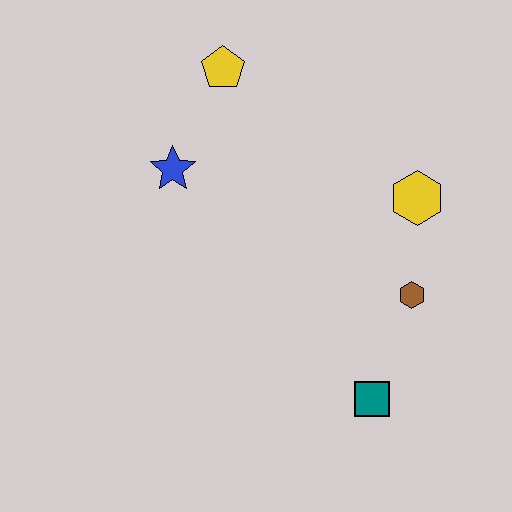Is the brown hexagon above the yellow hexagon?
No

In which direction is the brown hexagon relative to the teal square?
The brown hexagon is above the teal square.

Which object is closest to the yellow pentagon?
The blue star is closest to the yellow pentagon.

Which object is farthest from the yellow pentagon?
The teal square is farthest from the yellow pentagon.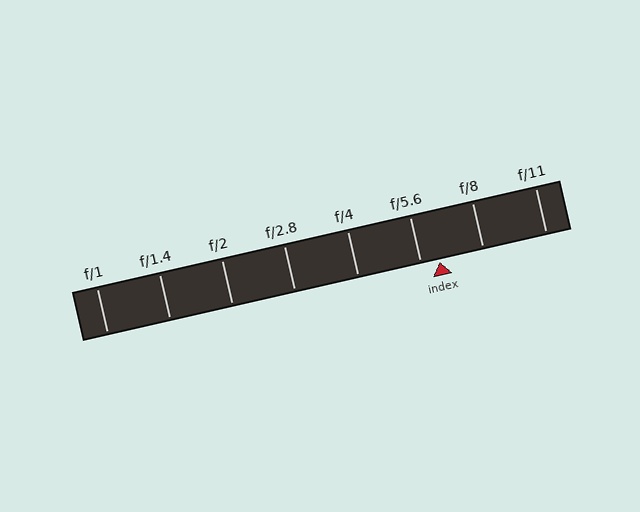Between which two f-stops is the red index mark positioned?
The index mark is between f/5.6 and f/8.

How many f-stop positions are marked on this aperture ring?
There are 8 f-stop positions marked.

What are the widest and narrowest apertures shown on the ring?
The widest aperture shown is f/1 and the narrowest is f/11.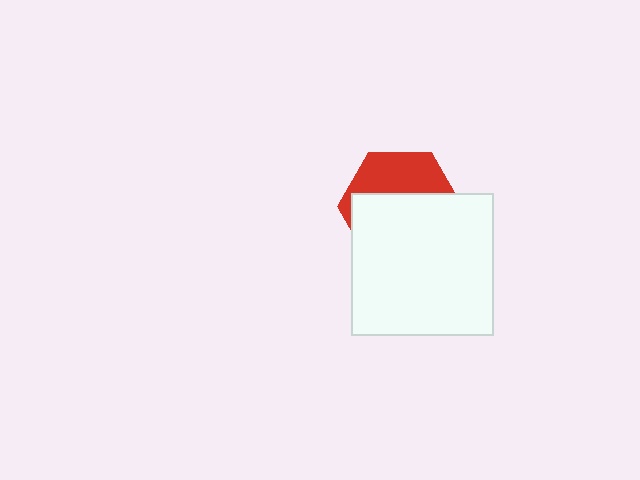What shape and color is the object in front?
The object in front is a white square.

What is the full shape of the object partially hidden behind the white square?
The partially hidden object is a red hexagon.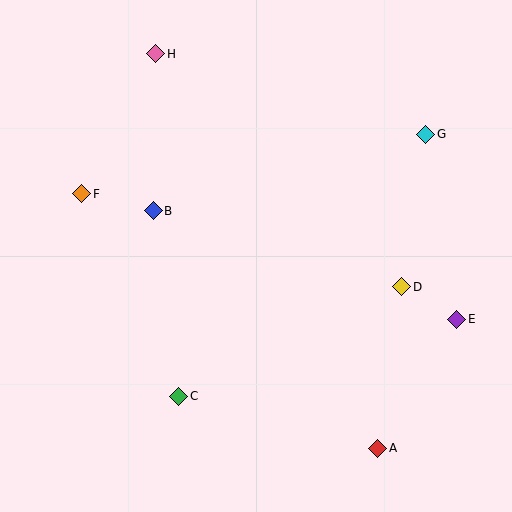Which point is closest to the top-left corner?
Point H is closest to the top-left corner.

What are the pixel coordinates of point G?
Point G is at (426, 135).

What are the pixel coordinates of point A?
Point A is at (377, 448).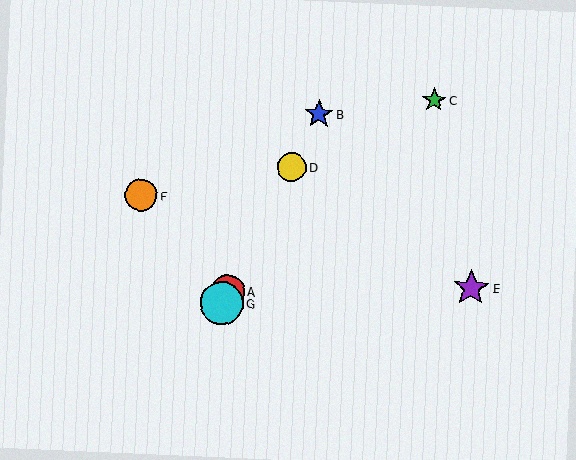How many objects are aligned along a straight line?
4 objects (A, B, D, G) are aligned along a straight line.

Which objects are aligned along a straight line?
Objects A, B, D, G are aligned along a straight line.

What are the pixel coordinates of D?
Object D is at (292, 167).